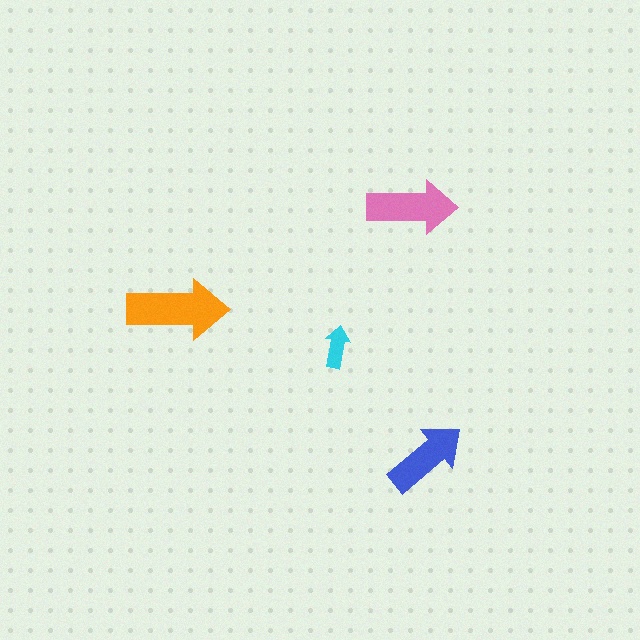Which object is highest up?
The pink arrow is topmost.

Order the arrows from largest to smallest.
the orange one, the pink one, the blue one, the cyan one.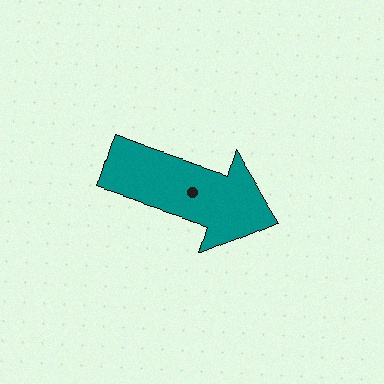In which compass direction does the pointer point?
East.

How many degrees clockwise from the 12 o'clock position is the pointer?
Approximately 108 degrees.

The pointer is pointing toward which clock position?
Roughly 4 o'clock.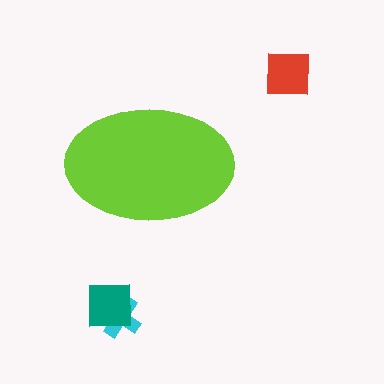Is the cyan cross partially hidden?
No, the cyan cross is fully visible.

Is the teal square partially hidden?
No, the teal square is fully visible.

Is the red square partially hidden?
No, the red square is fully visible.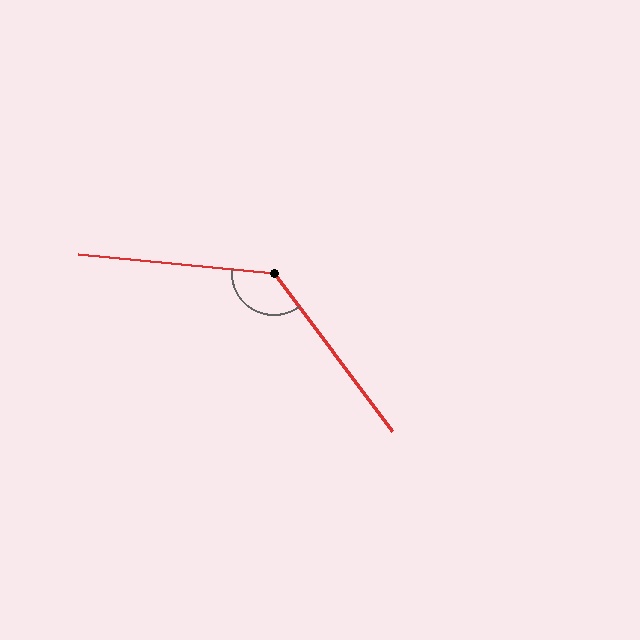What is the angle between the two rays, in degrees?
Approximately 133 degrees.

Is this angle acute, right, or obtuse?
It is obtuse.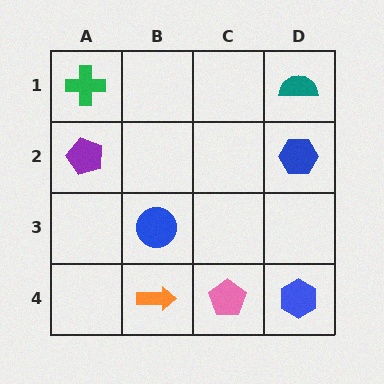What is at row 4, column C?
A pink pentagon.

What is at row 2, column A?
A purple pentagon.